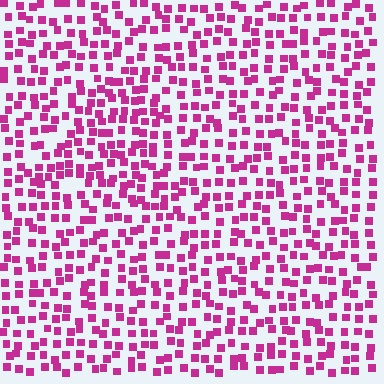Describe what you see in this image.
The image contains small magenta elements arranged at two different densities. A triangle-shaped region is visible where the elements are more densely packed than the surrounding area.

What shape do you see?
I see a triangle.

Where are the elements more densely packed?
The elements are more densely packed inside the triangle boundary.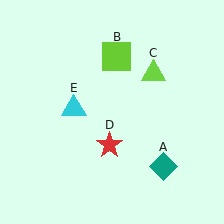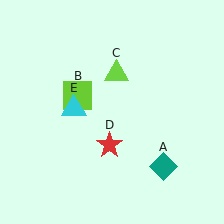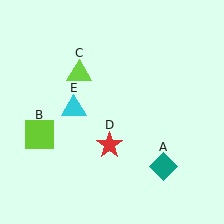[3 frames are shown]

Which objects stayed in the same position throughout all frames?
Teal diamond (object A) and red star (object D) and cyan triangle (object E) remained stationary.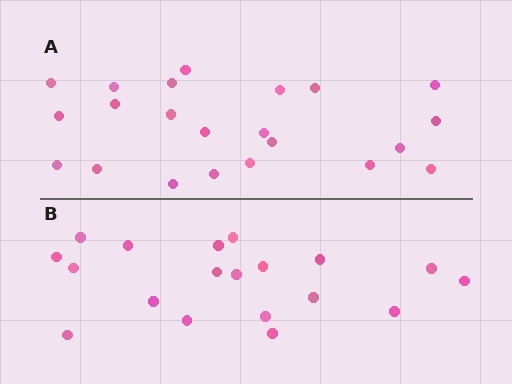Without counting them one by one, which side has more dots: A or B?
Region A (the top region) has more dots.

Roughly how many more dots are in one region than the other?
Region A has just a few more — roughly 2 or 3 more dots than region B.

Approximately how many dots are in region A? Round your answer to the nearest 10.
About 20 dots. (The exact count is 22, which rounds to 20.)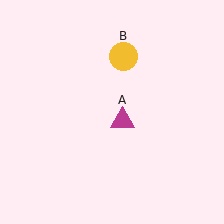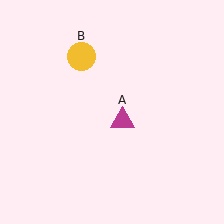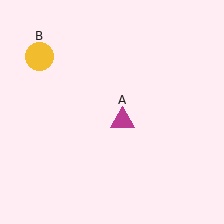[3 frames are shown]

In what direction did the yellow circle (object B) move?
The yellow circle (object B) moved left.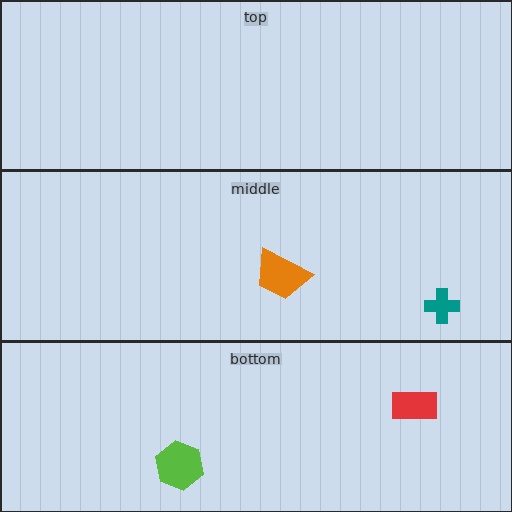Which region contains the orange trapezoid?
The middle region.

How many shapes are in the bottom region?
2.